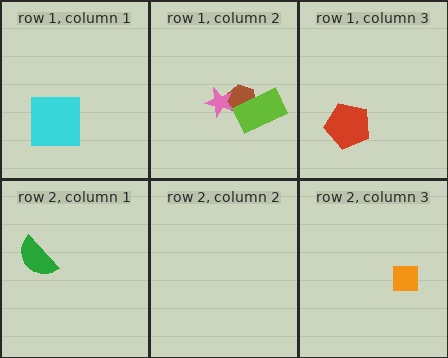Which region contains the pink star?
The row 1, column 2 region.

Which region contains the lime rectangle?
The row 1, column 2 region.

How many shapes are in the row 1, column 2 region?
3.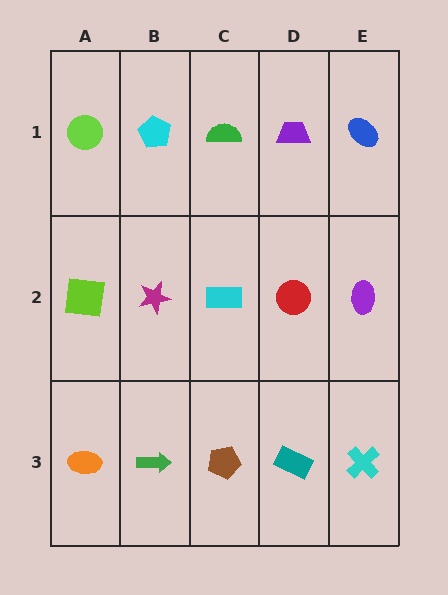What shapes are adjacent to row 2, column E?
A blue ellipse (row 1, column E), a cyan cross (row 3, column E), a red circle (row 2, column D).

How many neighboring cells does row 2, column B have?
4.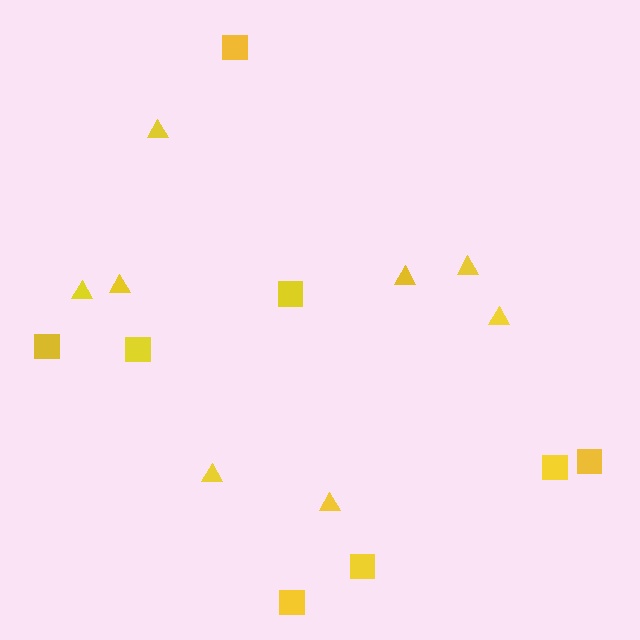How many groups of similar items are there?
There are 2 groups: one group of triangles (8) and one group of squares (8).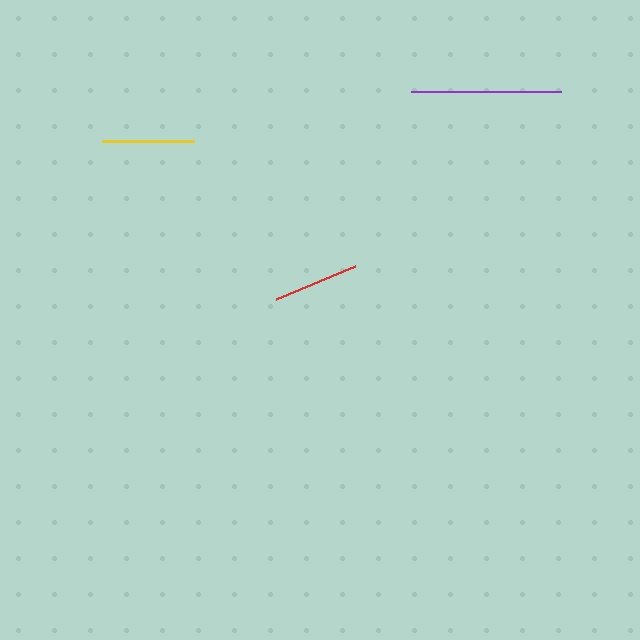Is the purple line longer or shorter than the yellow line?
The purple line is longer than the yellow line.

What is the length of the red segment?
The red segment is approximately 86 pixels long.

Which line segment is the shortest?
The red line is the shortest at approximately 86 pixels.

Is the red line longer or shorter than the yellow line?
The yellow line is longer than the red line.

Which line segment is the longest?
The purple line is the longest at approximately 150 pixels.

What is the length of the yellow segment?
The yellow segment is approximately 92 pixels long.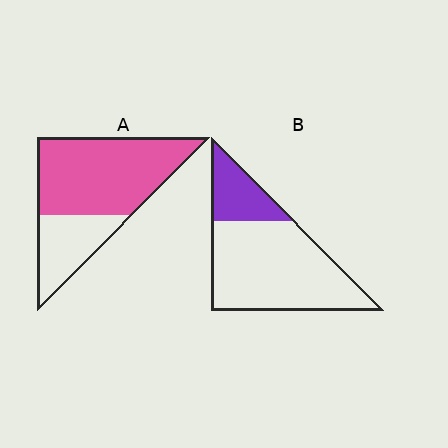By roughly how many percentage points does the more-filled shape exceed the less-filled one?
By roughly 45 percentage points (A over B).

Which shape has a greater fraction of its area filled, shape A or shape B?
Shape A.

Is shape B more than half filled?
No.